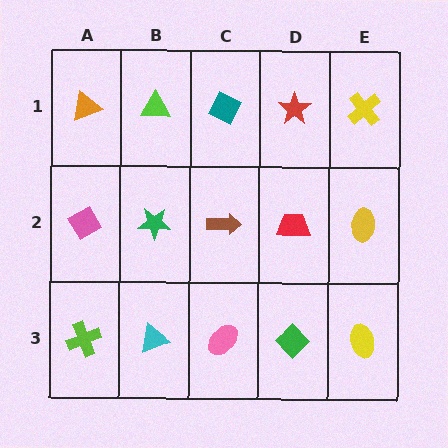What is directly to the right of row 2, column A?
A green star.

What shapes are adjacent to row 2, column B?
A lime triangle (row 1, column B), a cyan triangle (row 3, column B), a pink diamond (row 2, column A), a brown arrow (row 2, column C).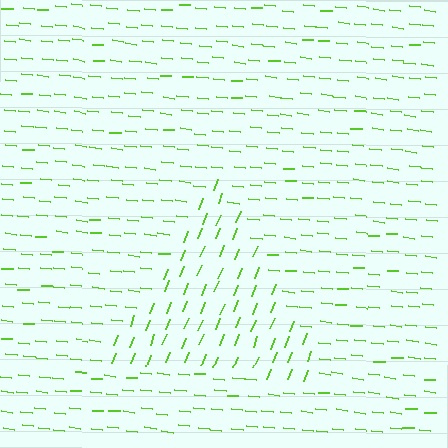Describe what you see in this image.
The image is filled with small lime line segments. A triangle region in the image has lines oriented differently from the surrounding lines, creating a visible texture boundary.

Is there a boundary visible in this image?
Yes, there is a texture boundary formed by a change in line orientation.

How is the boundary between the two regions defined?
The boundary is defined purely by a change in line orientation (approximately 74 degrees difference). All lines are the same color and thickness.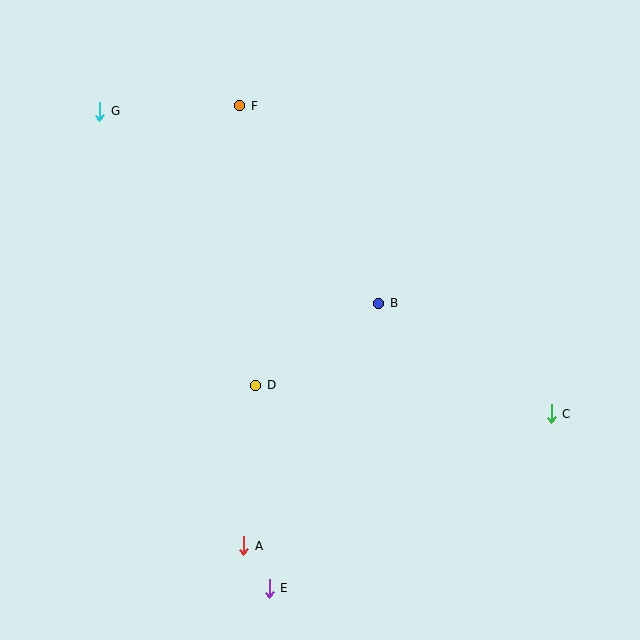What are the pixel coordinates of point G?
Point G is at (100, 111).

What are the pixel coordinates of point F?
Point F is at (240, 106).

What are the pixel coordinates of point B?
Point B is at (379, 303).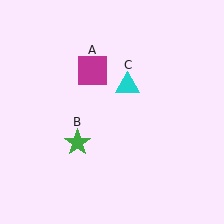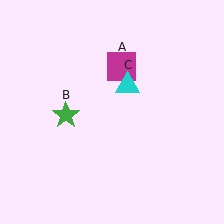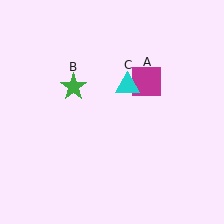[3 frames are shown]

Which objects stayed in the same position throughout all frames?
Cyan triangle (object C) remained stationary.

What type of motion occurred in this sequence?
The magenta square (object A), green star (object B) rotated clockwise around the center of the scene.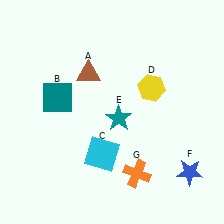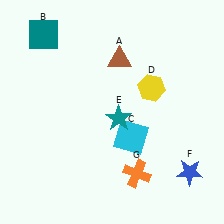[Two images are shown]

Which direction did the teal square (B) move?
The teal square (B) moved up.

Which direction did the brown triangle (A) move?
The brown triangle (A) moved right.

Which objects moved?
The objects that moved are: the brown triangle (A), the teal square (B), the cyan square (C).